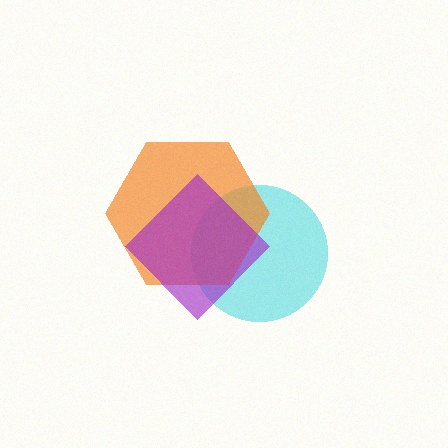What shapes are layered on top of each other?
The layered shapes are: a cyan circle, an orange hexagon, a purple diamond.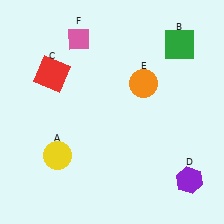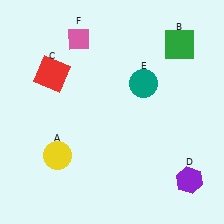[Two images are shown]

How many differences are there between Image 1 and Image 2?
There is 1 difference between the two images.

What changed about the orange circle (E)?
In Image 1, E is orange. In Image 2, it changed to teal.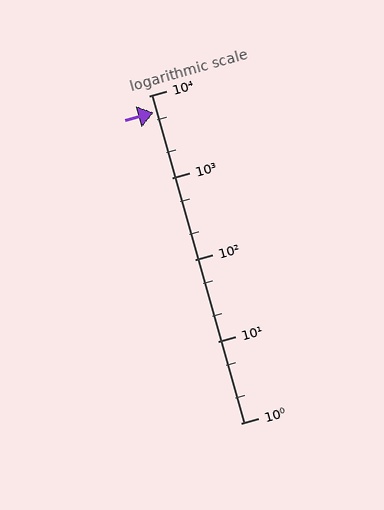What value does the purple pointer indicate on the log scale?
The pointer indicates approximately 6300.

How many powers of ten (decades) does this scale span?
The scale spans 4 decades, from 1 to 10000.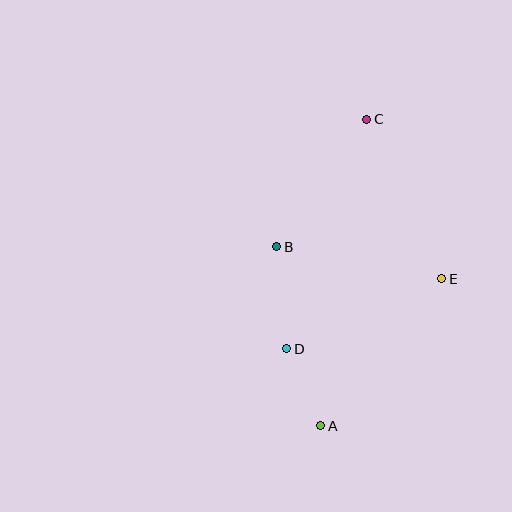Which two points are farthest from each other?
Points A and C are farthest from each other.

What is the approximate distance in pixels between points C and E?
The distance between C and E is approximately 176 pixels.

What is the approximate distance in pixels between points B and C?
The distance between B and C is approximately 156 pixels.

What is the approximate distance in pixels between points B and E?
The distance between B and E is approximately 168 pixels.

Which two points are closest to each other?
Points A and D are closest to each other.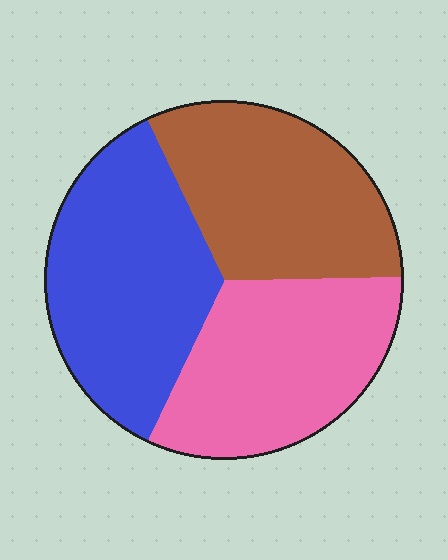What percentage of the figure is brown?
Brown covers around 30% of the figure.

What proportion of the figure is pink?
Pink takes up between a quarter and a half of the figure.